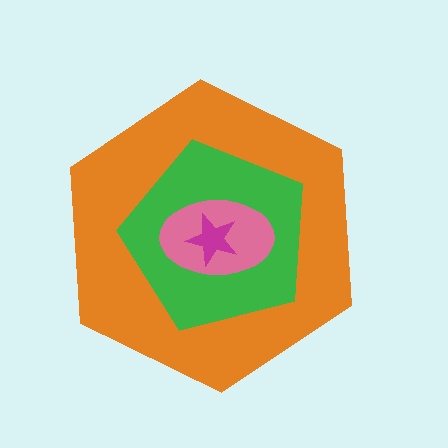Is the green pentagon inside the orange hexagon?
Yes.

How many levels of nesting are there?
4.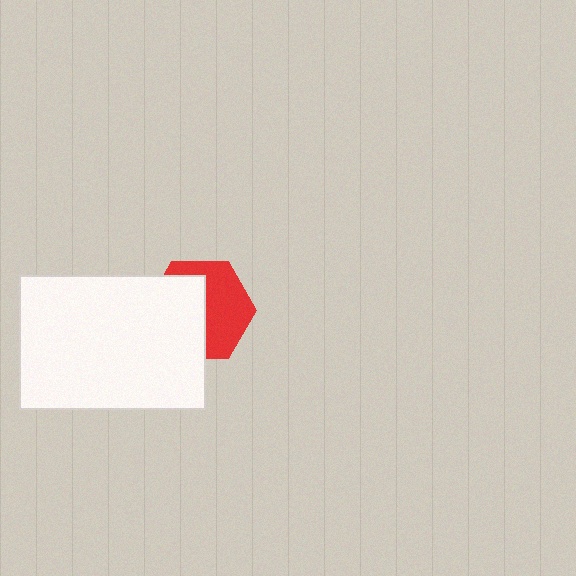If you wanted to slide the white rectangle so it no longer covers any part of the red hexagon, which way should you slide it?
Slide it left — that is the most direct way to separate the two shapes.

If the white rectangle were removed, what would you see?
You would see the complete red hexagon.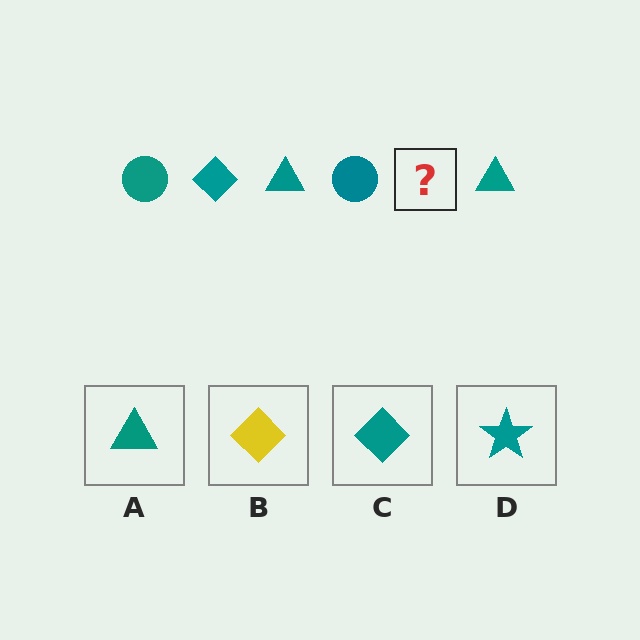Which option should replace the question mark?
Option C.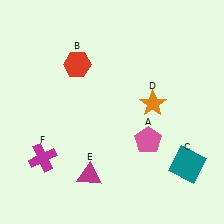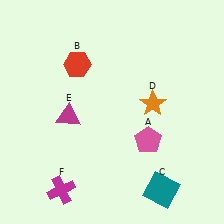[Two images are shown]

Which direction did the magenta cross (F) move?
The magenta cross (F) moved down.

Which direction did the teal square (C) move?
The teal square (C) moved left.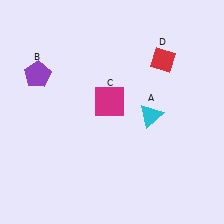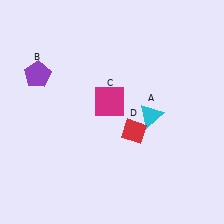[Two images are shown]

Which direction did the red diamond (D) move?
The red diamond (D) moved down.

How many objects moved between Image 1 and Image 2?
1 object moved between the two images.